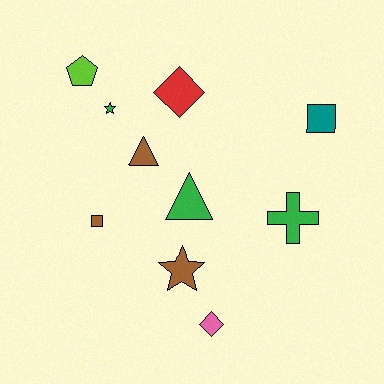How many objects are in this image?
There are 10 objects.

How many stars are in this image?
There are 2 stars.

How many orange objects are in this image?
There are no orange objects.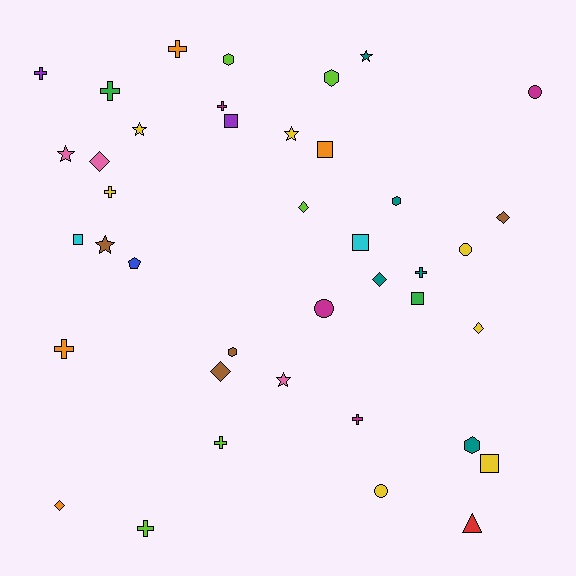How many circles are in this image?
There are 4 circles.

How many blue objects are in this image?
There is 1 blue object.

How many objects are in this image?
There are 40 objects.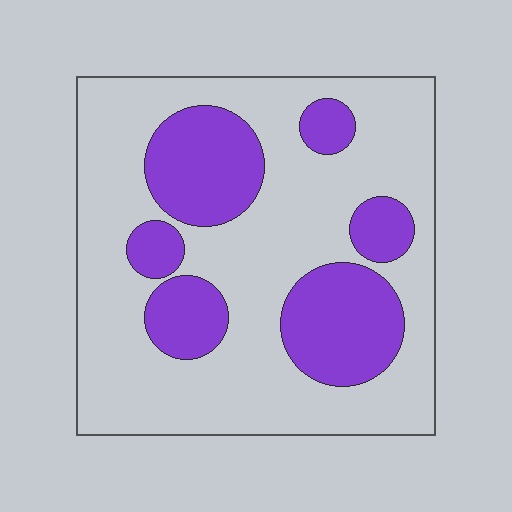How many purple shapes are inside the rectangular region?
6.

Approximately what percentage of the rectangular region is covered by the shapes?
Approximately 30%.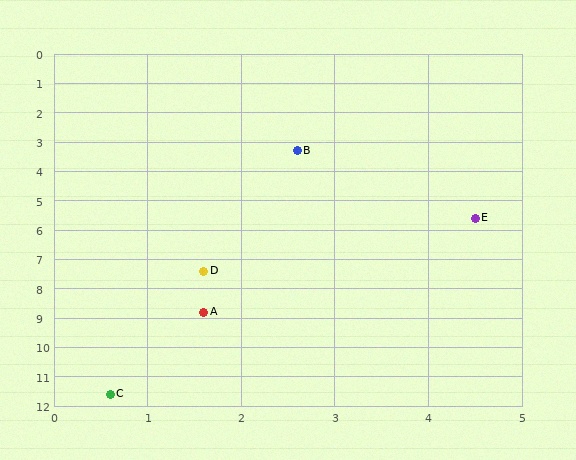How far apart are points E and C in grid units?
Points E and C are about 7.2 grid units apart.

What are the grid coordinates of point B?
Point B is at approximately (2.6, 3.3).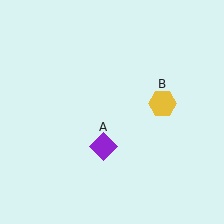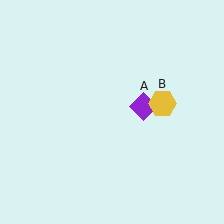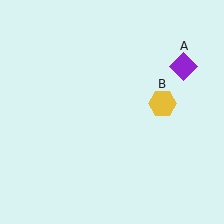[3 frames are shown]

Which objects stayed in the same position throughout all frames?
Yellow hexagon (object B) remained stationary.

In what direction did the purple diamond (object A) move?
The purple diamond (object A) moved up and to the right.